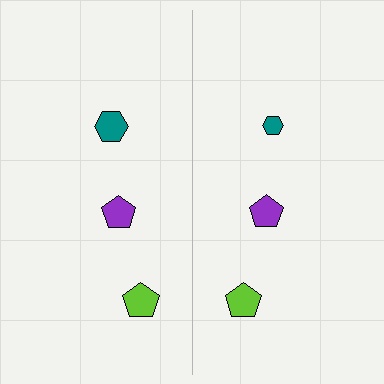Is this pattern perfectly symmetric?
No, the pattern is not perfectly symmetric. The teal hexagon on the right side has a different size than its mirror counterpart.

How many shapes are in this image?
There are 6 shapes in this image.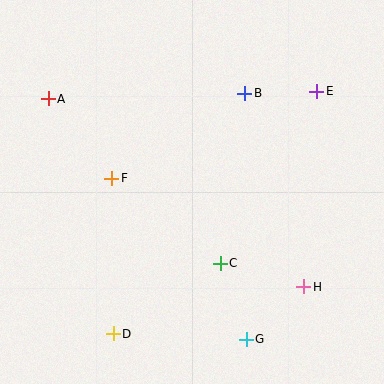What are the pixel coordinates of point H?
Point H is at (304, 287).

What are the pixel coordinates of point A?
Point A is at (48, 99).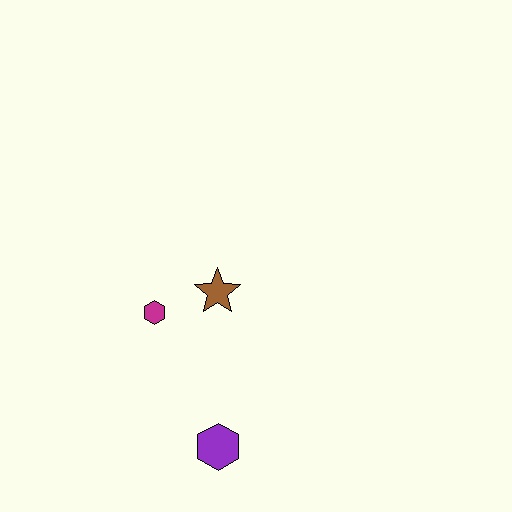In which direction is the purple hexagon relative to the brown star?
The purple hexagon is below the brown star.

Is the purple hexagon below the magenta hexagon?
Yes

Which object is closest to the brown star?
The magenta hexagon is closest to the brown star.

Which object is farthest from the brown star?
The purple hexagon is farthest from the brown star.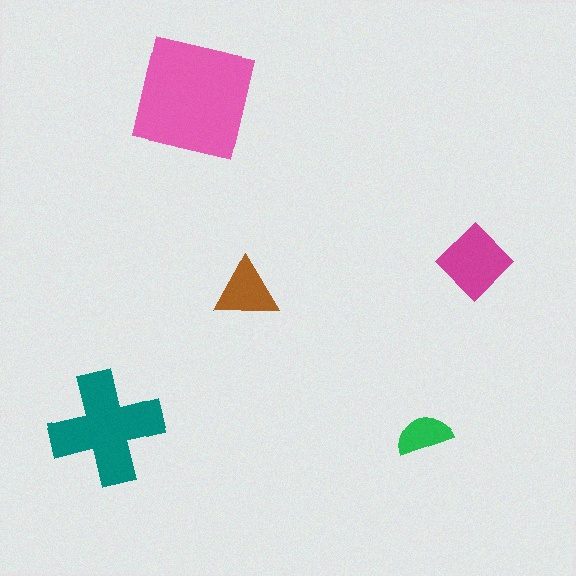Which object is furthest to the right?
The magenta diamond is rightmost.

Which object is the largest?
The pink square.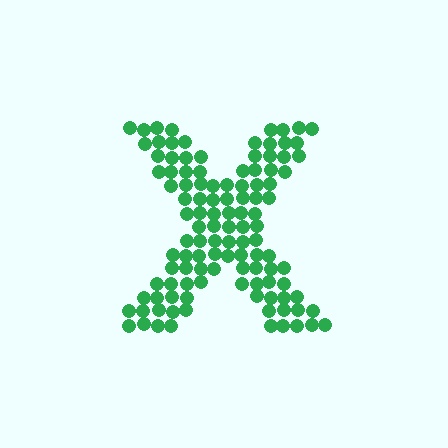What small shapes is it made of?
It is made of small circles.